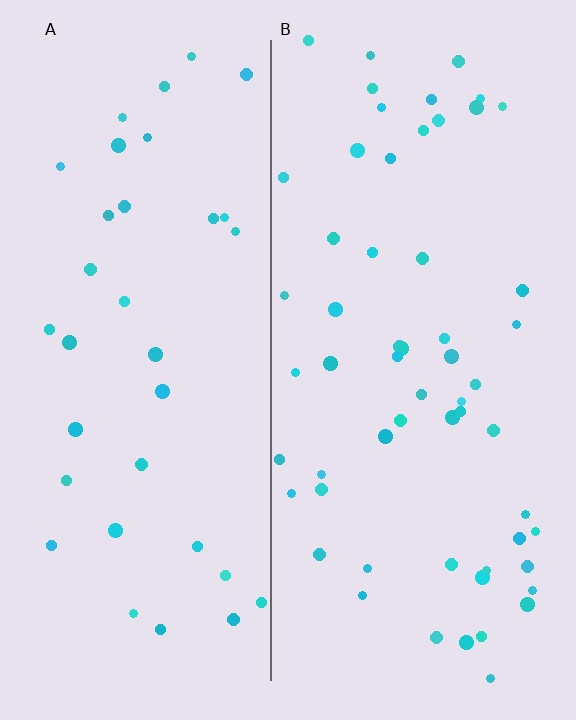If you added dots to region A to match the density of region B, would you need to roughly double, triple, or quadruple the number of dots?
Approximately double.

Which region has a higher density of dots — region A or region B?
B (the right).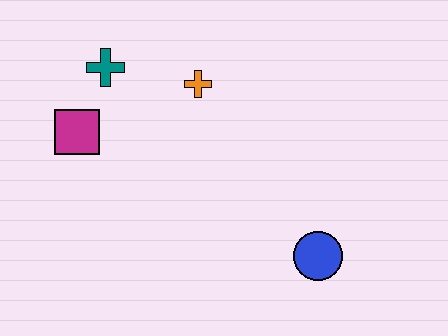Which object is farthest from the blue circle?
The teal cross is farthest from the blue circle.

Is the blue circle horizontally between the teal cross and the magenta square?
No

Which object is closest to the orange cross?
The teal cross is closest to the orange cross.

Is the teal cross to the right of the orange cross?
No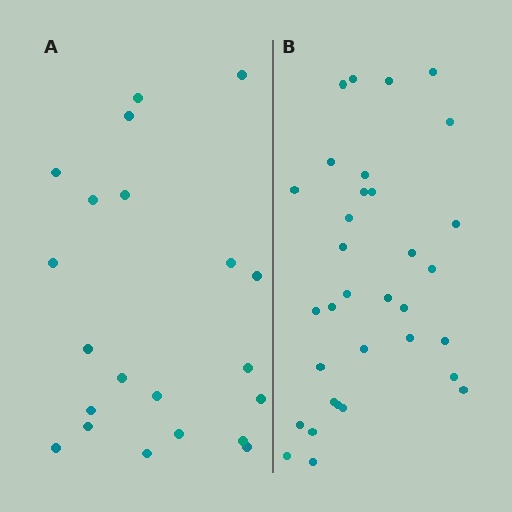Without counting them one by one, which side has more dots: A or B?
Region B (the right region) has more dots.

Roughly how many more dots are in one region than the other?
Region B has roughly 12 or so more dots than region A.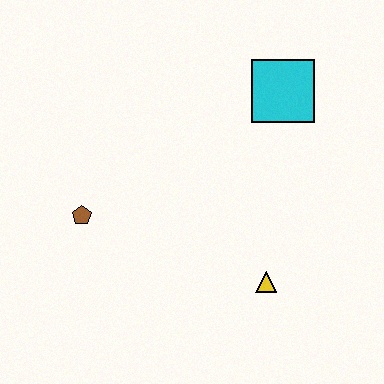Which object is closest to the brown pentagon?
The yellow triangle is closest to the brown pentagon.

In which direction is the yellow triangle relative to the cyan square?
The yellow triangle is below the cyan square.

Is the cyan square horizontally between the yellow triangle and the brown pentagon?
No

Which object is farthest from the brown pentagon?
The cyan square is farthest from the brown pentagon.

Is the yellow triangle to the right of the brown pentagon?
Yes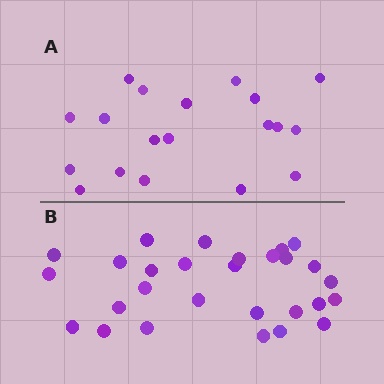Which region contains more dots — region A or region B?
Region B (the bottom region) has more dots.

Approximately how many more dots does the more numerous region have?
Region B has roughly 8 or so more dots than region A.